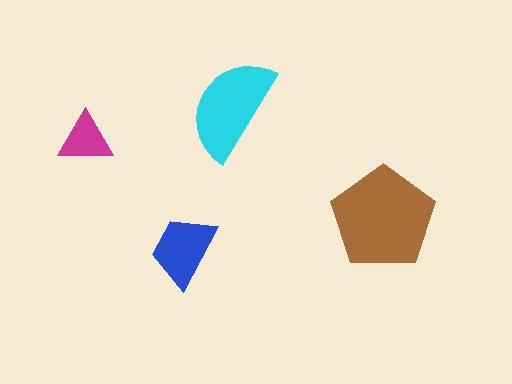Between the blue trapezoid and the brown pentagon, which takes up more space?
The brown pentagon.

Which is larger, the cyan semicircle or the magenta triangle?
The cyan semicircle.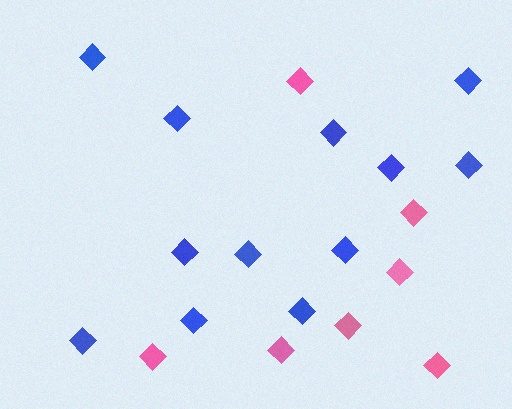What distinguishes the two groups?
There are 2 groups: one group of blue diamonds (12) and one group of pink diamonds (7).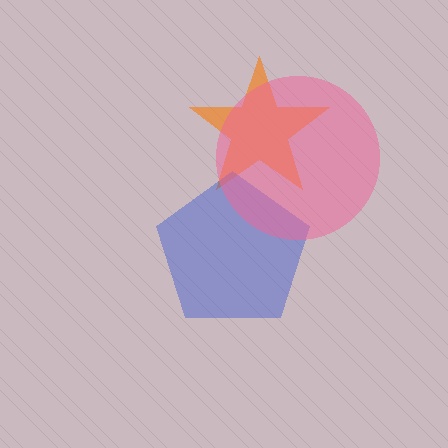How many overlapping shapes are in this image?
There are 3 overlapping shapes in the image.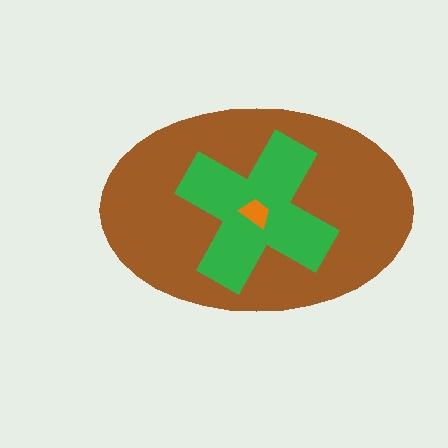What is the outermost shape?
The brown ellipse.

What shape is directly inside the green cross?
The orange trapezoid.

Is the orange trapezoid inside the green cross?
Yes.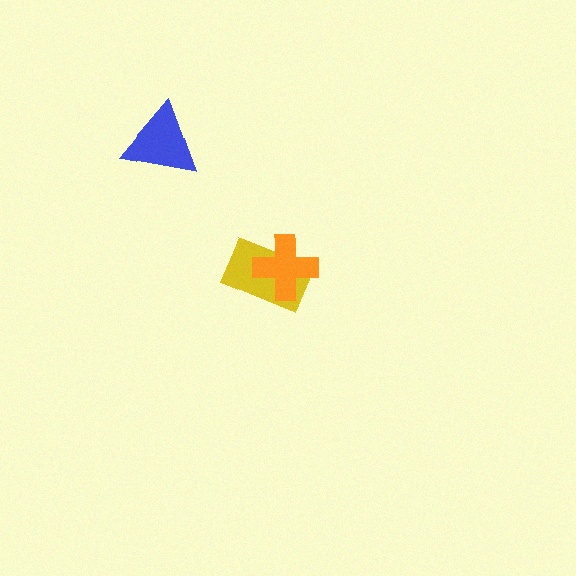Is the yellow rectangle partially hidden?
Yes, it is partially covered by another shape.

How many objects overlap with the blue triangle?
0 objects overlap with the blue triangle.